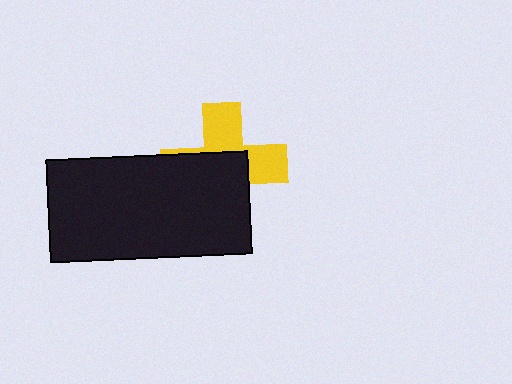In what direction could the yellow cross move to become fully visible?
The yellow cross could move toward the upper-right. That would shift it out from behind the black rectangle entirely.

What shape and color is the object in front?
The object in front is a black rectangle.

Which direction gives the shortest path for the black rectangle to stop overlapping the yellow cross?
Moving toward the lower-left gives the shortest separation.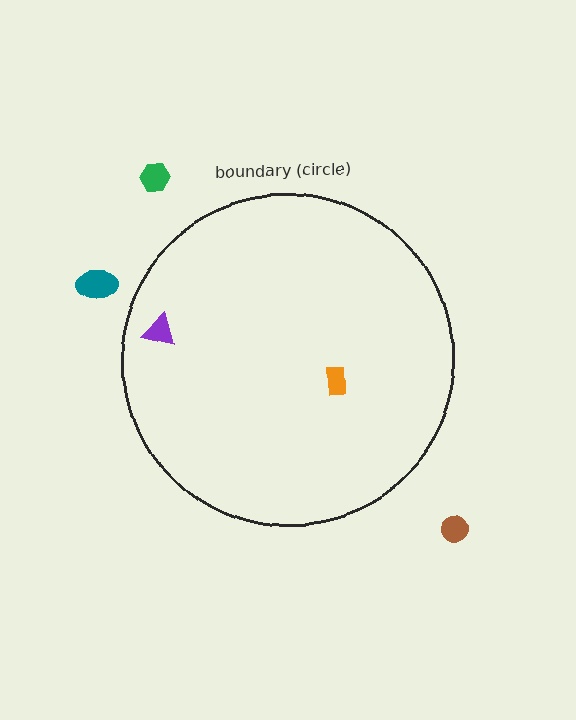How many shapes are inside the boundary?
2 inside, 3 outside.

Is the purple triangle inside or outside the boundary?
Inside.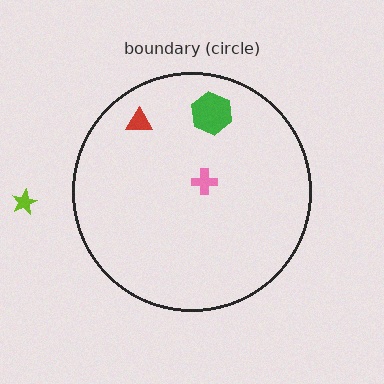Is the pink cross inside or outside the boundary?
Inside.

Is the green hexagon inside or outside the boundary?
Inside.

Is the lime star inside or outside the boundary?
Outside.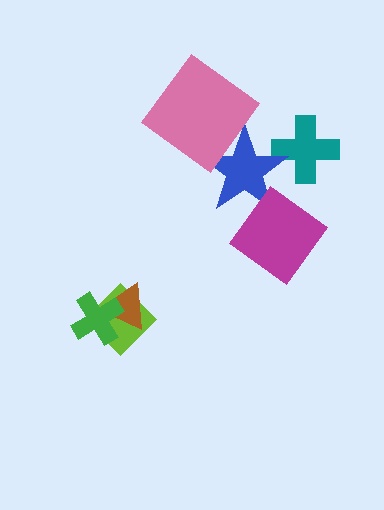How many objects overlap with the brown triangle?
2 objects overlap with the brown triangle.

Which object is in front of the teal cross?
The blue star is in front of the teal cross.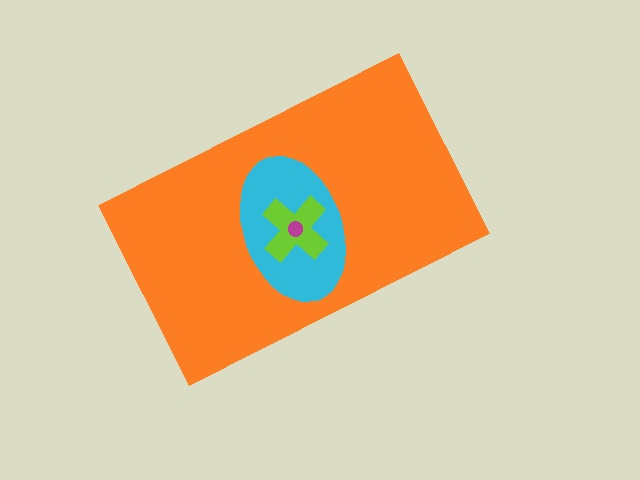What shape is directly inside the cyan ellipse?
The lime cross.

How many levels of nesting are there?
4.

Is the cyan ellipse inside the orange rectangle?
Yes.